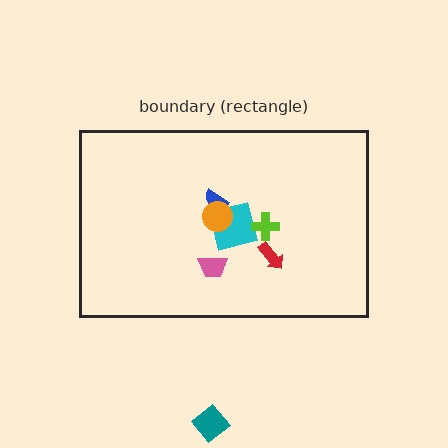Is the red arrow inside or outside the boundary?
Inside.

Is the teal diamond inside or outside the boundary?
Outside.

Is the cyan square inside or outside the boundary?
Inside.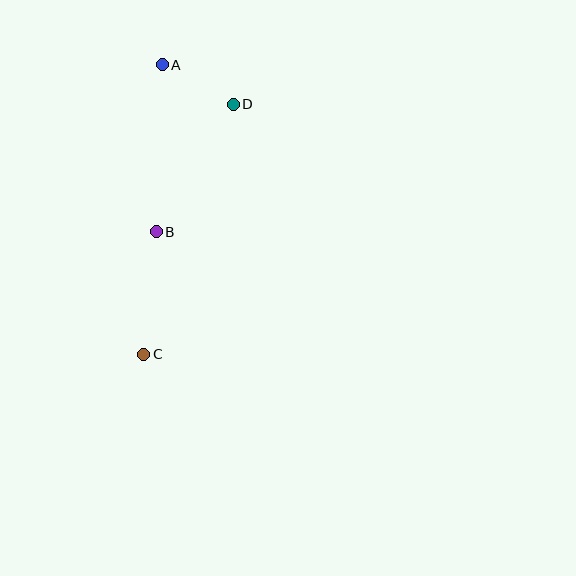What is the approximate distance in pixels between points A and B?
The distance between A and B is approximately 167 pixels.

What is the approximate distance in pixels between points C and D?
The distance between C and D is approximately 266 pixels.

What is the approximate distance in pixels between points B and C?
The distance between B and C is approximately 123 pixels.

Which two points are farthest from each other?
Points A and C are farthest from each other.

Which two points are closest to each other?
Points A and D are closest to each other.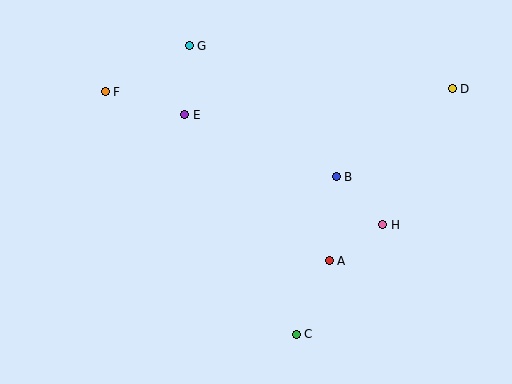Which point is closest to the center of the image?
Point B at (336, 177) is closest to the center.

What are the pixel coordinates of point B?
Point B is at (336, 177).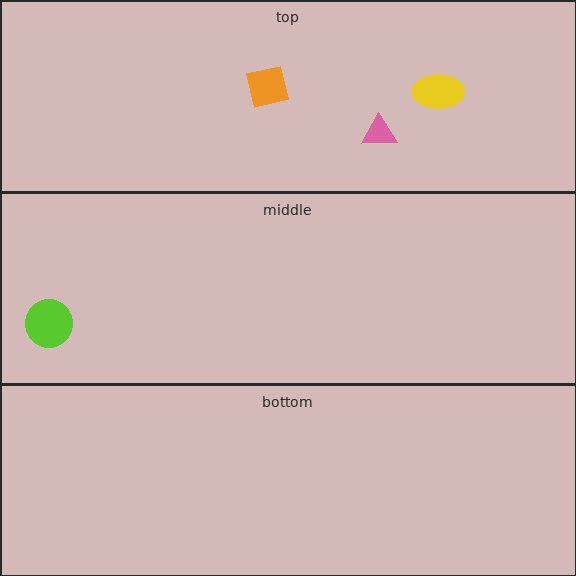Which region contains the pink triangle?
The top region.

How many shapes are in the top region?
3.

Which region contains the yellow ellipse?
The top region.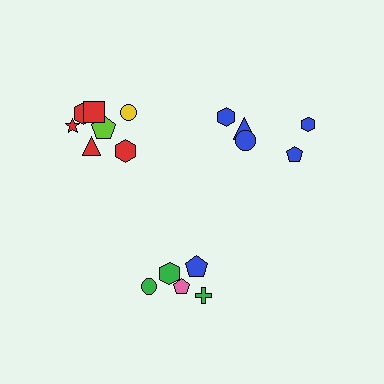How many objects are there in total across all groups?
There are 17 objects.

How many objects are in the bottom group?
There are 5 objects.